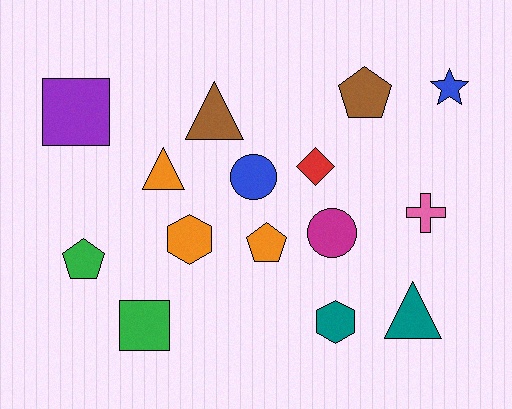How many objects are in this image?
There are 15 objects.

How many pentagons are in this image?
There are 3 pentagons.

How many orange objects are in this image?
There are 3 orange objects.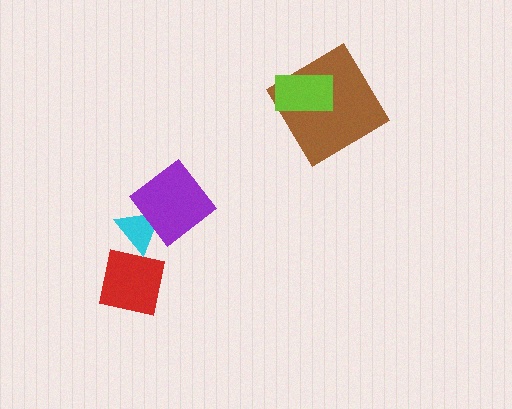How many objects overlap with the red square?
1 object overlaps with the red square.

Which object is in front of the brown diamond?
The lime rectangle is in front of the brown diamond.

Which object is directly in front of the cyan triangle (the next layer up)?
The red square is directly in front of the cyan triangle.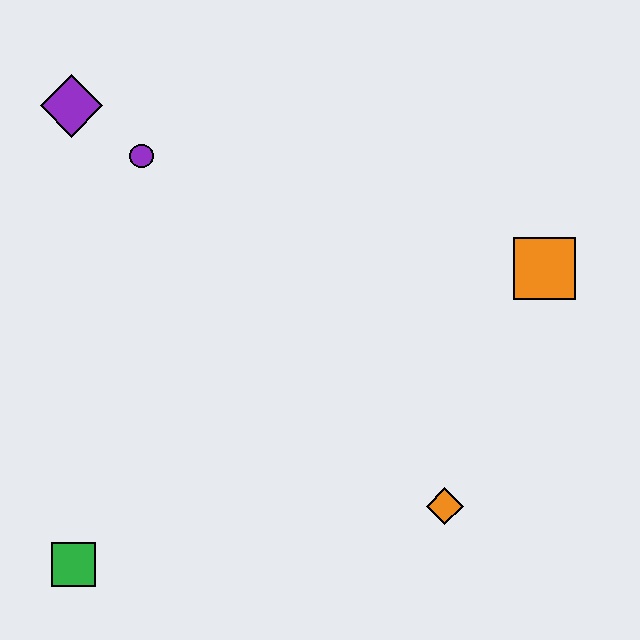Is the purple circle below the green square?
No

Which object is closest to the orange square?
The orange diamond is closest to the orange square.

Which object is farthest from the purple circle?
The orange diamond is farthest from the purple circle.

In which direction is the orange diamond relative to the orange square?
The orange diamond is below the orange square.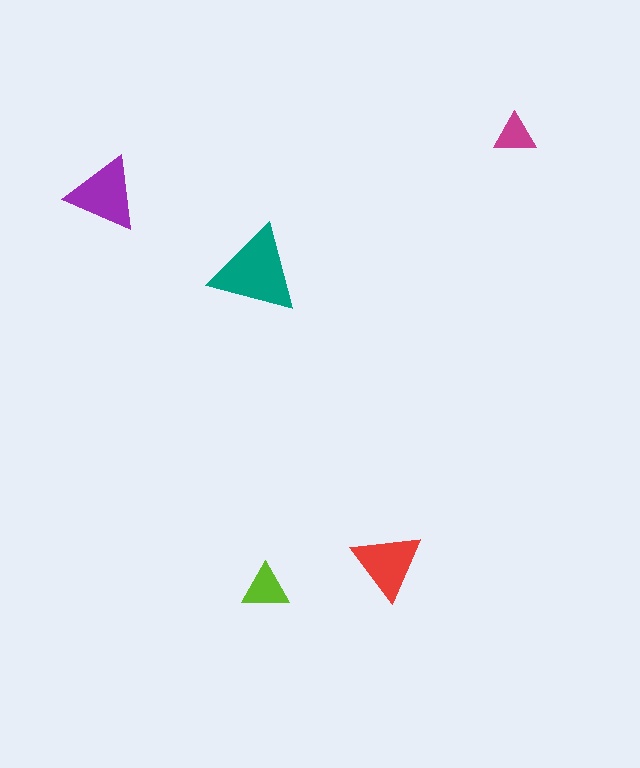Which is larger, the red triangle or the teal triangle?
The teal one.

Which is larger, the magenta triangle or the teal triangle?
The teal one.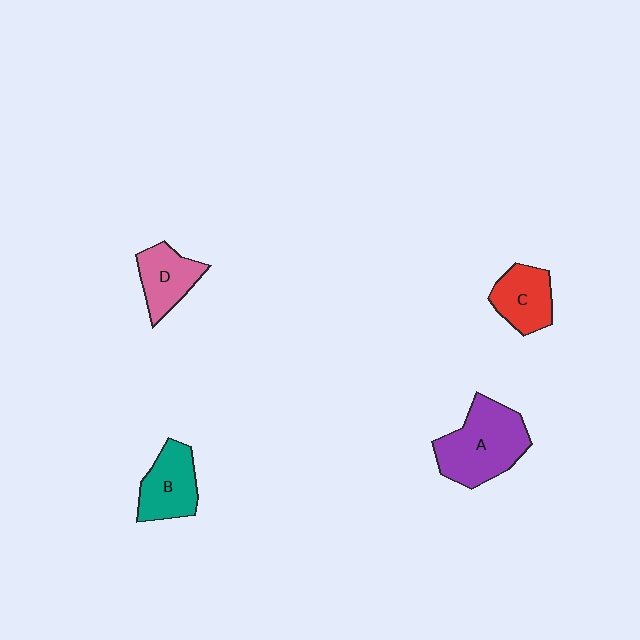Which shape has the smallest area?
Shape D (pink).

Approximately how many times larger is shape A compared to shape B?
Approximately 1.5 times.